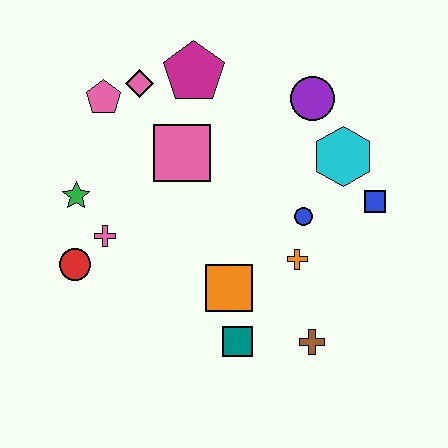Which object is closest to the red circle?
The pink cross is closest to the red circle.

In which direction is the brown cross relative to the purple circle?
The brown cross is below the purple circle.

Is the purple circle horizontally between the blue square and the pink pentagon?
Yes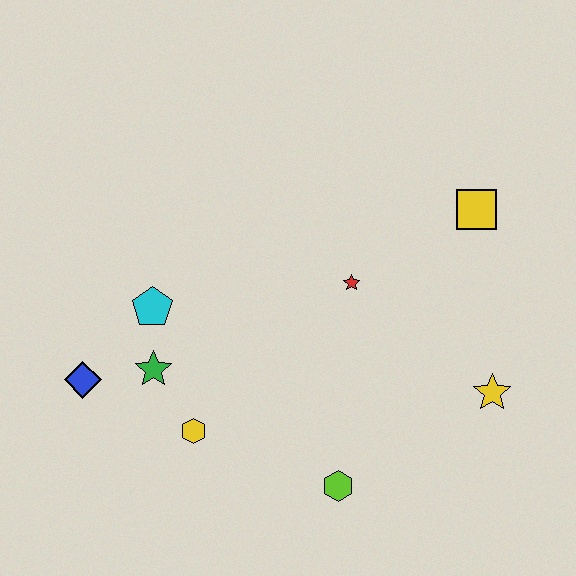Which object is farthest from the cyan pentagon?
The yellow star is farthest from the cyan pentagon.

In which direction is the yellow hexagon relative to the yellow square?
The yellow hexagon is to the left of the yellow square.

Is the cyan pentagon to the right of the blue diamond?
Yes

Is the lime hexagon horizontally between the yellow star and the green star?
Yes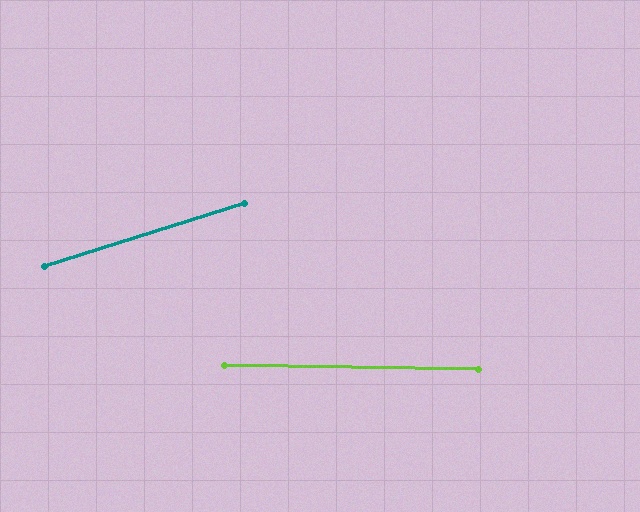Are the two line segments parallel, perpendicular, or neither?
Neither parallel nor perpendicular — they differ by about 19°.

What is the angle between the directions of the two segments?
Approximately 19 degrees.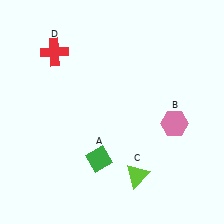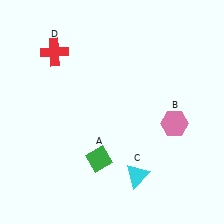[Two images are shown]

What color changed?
The triangle (C) changed from lime in Image 1 to cyan in Image 2.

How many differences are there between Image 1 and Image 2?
There is 1 difference between the two images.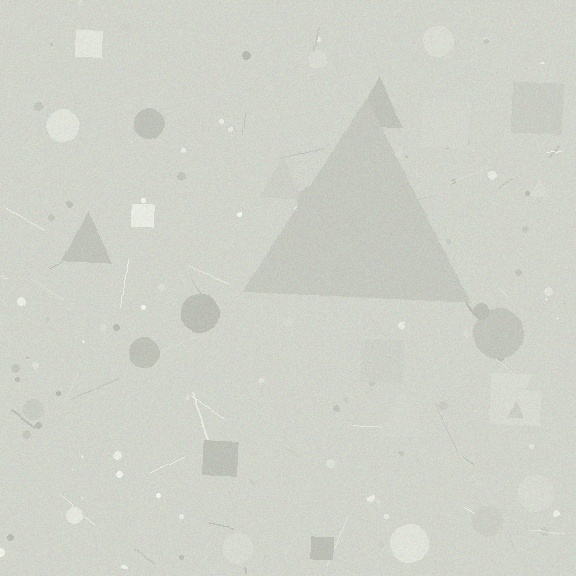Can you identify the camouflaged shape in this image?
The camouflaged shape is a triangle.